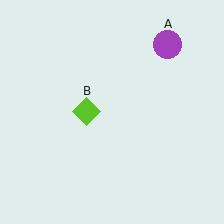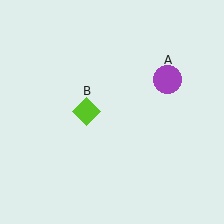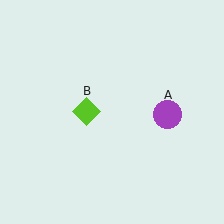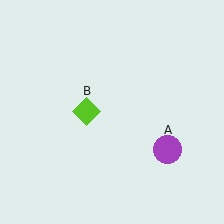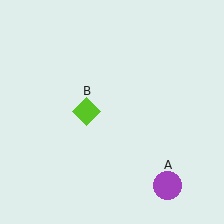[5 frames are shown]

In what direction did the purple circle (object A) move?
The purple circle (object A) moved down.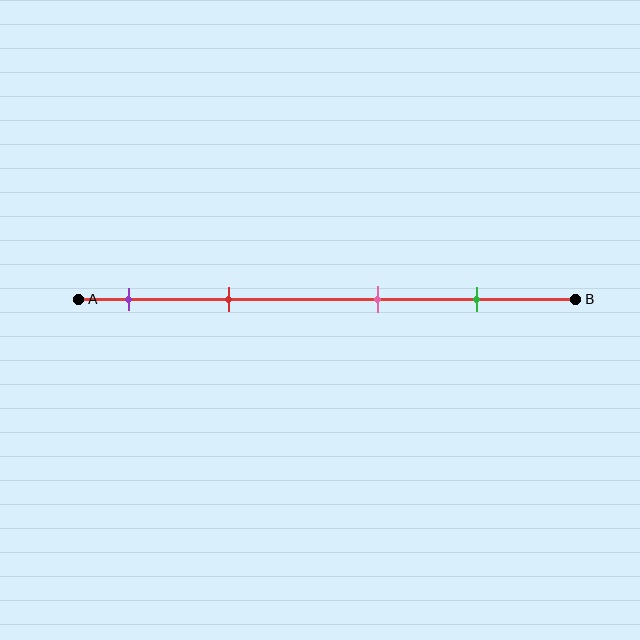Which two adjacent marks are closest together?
The purple and red marks are the closest adjacent pair.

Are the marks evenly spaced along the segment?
No, the marks are not evenly spaced.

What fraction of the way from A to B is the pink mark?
The pink mark is approximately 60% (0.6) of the way from A to B.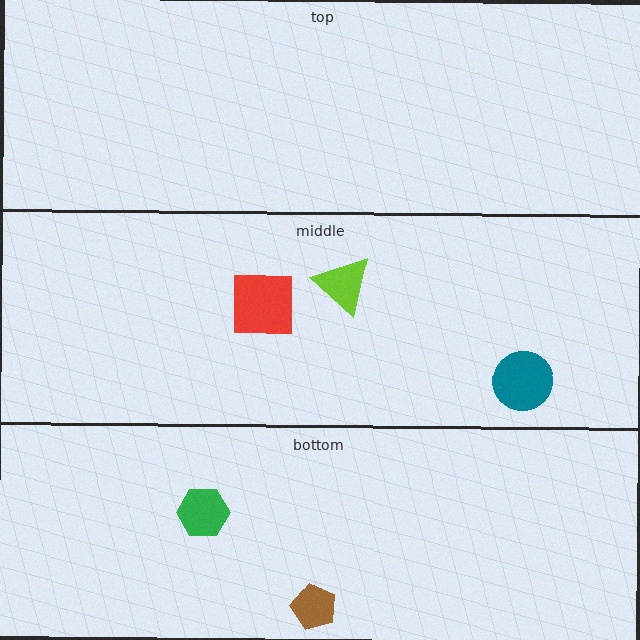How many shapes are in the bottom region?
2.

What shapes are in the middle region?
The lime triangle, the teal circle, the red square.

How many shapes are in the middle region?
3.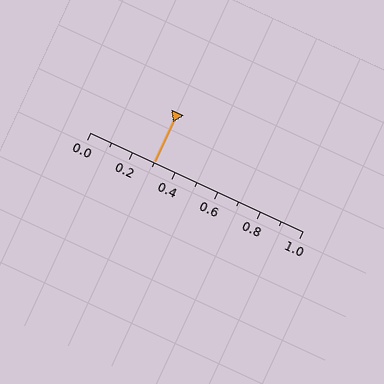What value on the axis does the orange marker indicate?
The marker indicates approximately 0.3.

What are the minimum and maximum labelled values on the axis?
The axis runs from 0.0 to 1.0.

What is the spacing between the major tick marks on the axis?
The major ticks are spaced 0.2 apart.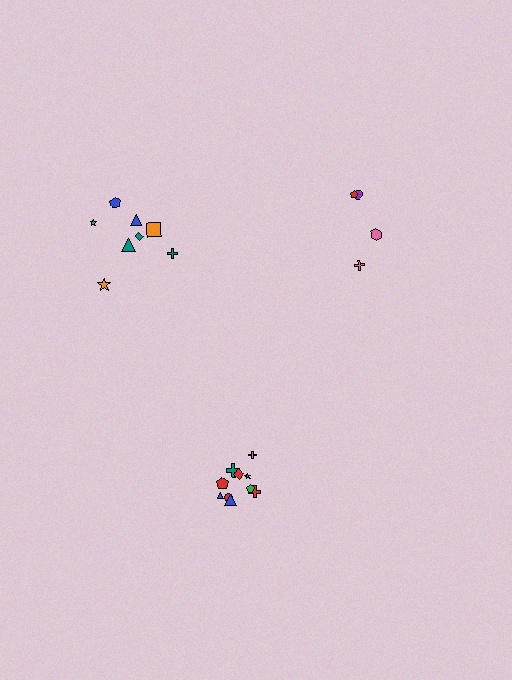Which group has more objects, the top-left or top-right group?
The top-left group.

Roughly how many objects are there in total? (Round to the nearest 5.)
Roughly 20 objects in total.